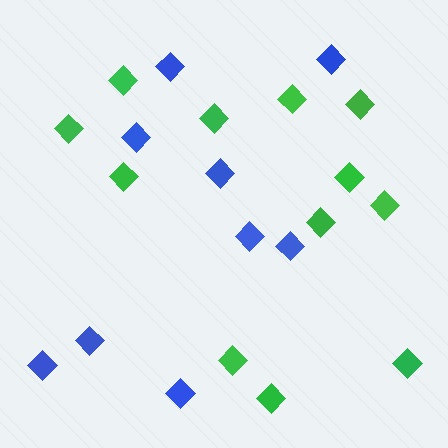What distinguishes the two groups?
There are 2 groups: one group of green diamonds (12) and one group of blue diamonds (9).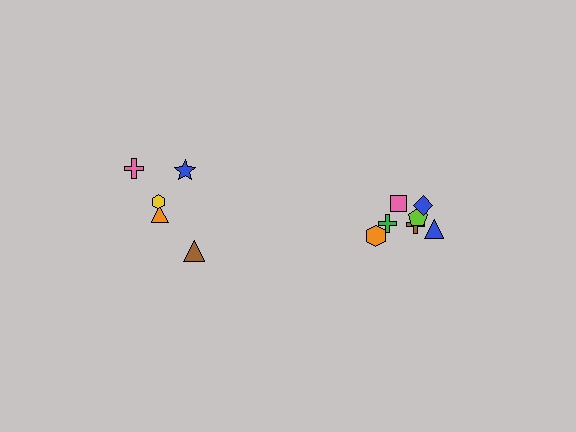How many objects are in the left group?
There are 5 objects.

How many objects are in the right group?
There are 7 objects.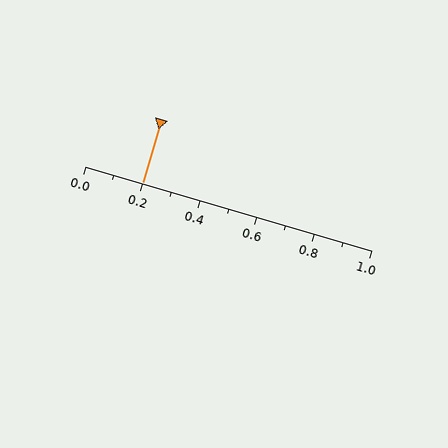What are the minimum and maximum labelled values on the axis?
The axis runs from 0.0 to 1.0.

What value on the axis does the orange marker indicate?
The marker indicates approximately 0.2.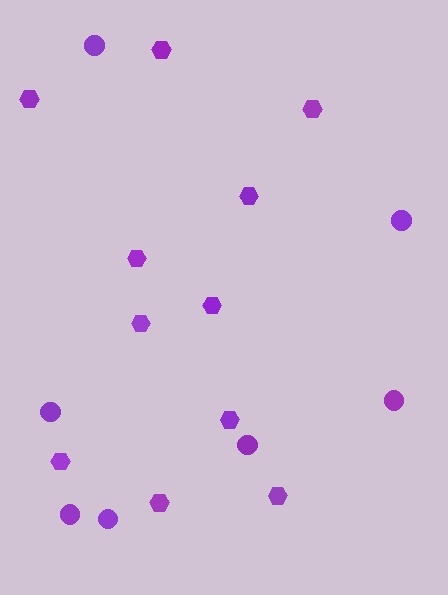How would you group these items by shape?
There are 2 groups: one group of hexagons (11) and one group of circles (7).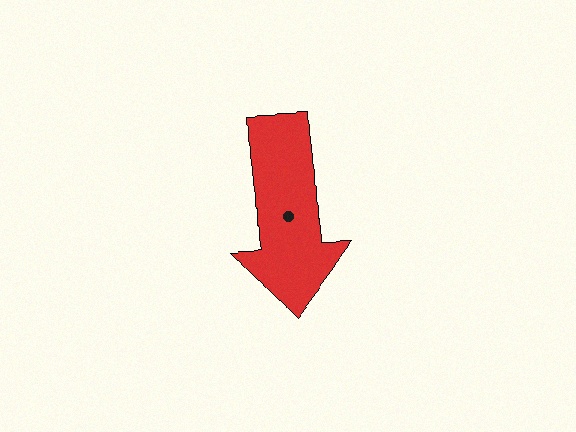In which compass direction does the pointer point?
South.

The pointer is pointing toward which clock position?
Roughly 6 o'clock.